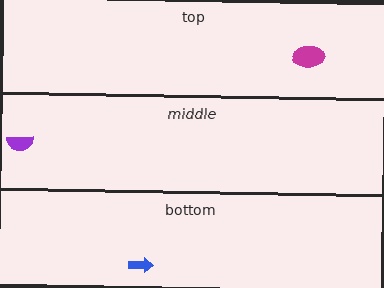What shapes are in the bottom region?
The blue arrow.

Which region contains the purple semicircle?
The middle region.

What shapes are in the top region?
The magenta ellipse.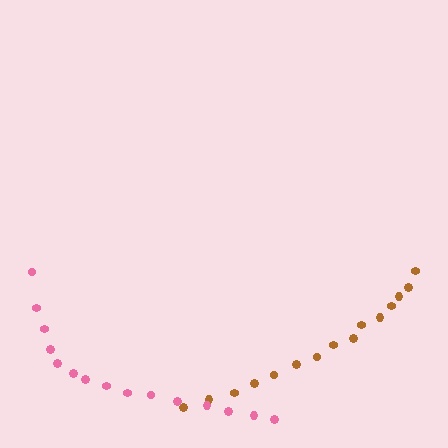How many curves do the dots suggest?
There are 2 distinct paths.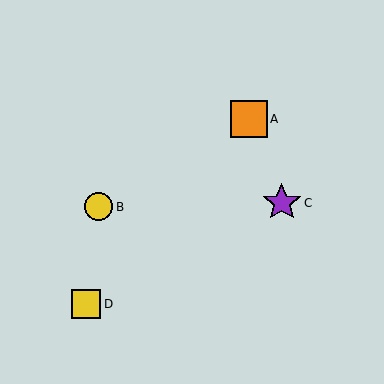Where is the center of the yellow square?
The center of the yellow square is at (86, 304).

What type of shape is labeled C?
Shape C is a purple star.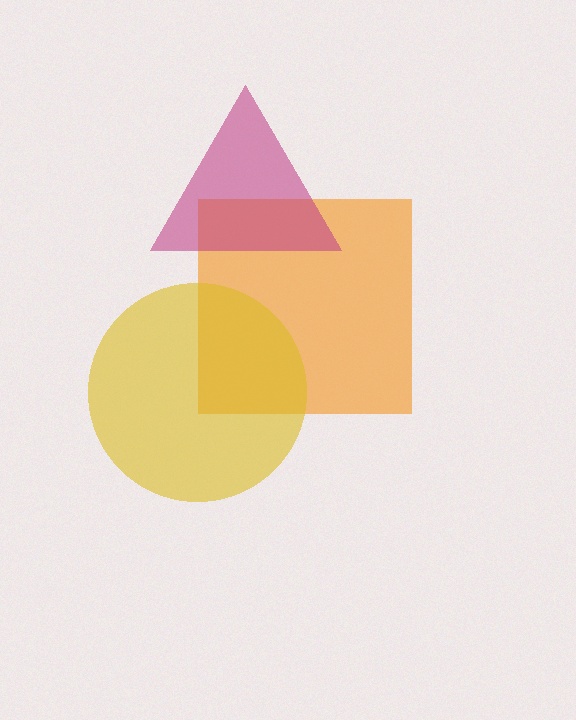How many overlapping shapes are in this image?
There are 3 overlapping shapes in the image.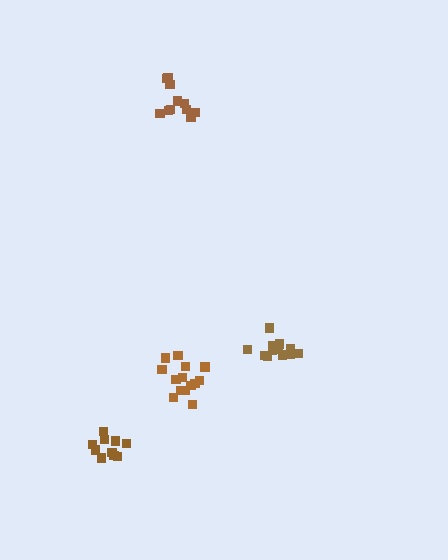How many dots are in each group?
Group 1: 12 dots, Group 2: 10 dots, Group 3: 14 dots, Group 4: 11 dots (47 total).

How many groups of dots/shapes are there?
There are 4 groups.